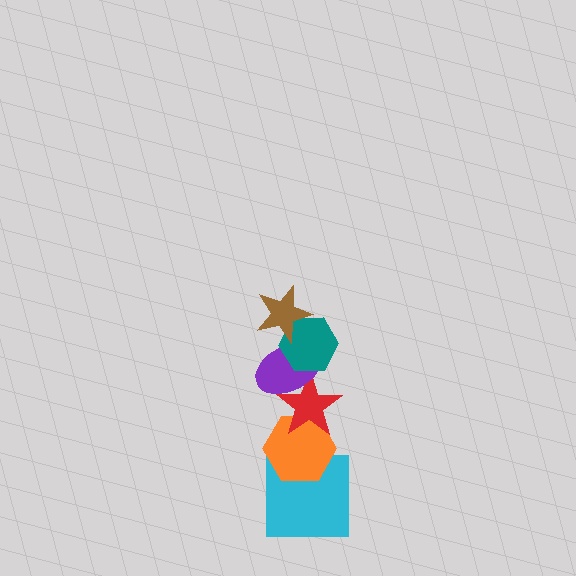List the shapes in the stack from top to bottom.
From top to bottom: the brown star, the teal hexagon, the purple ellipse, the red star, the orange hexagon, the cyan square.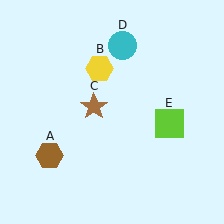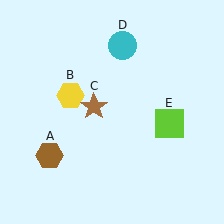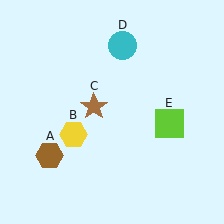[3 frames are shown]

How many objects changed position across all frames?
1 object changed position: yellow hexagon (object B).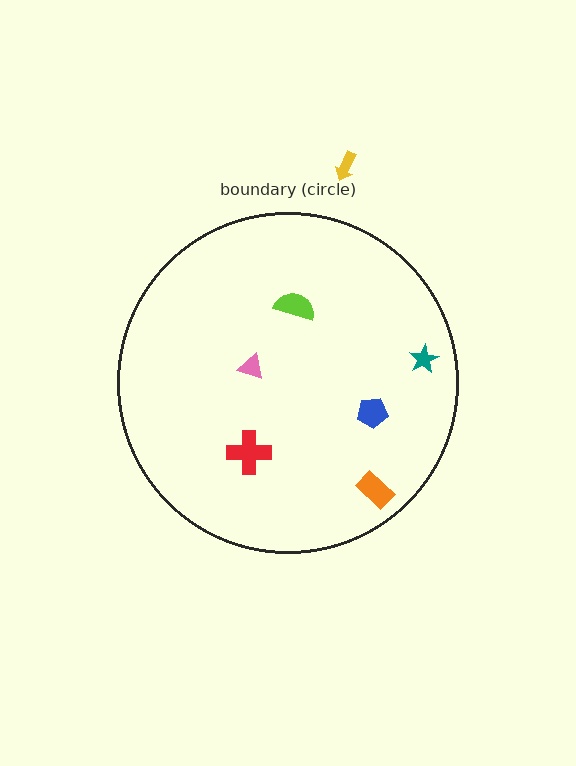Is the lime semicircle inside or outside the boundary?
Inside.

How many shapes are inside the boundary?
6 inside, 1 outside.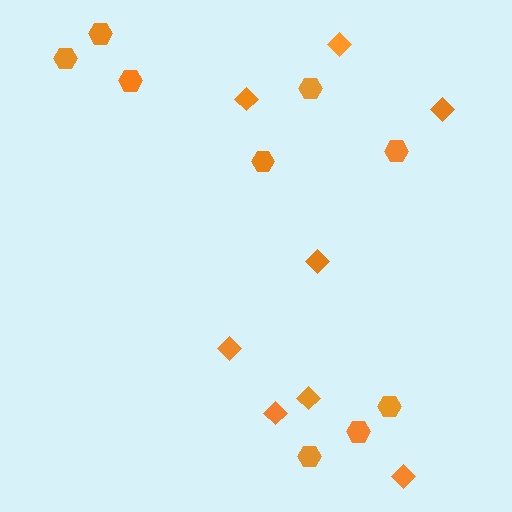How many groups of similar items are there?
There are 2 groups: one group of hexagons (9) and one group of diamonds (8).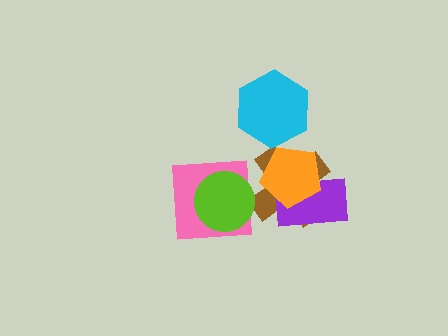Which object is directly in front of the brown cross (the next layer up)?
The purple rectangle is directly in front of the brown cross.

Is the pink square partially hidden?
Yes, it is partially covered by another shape.